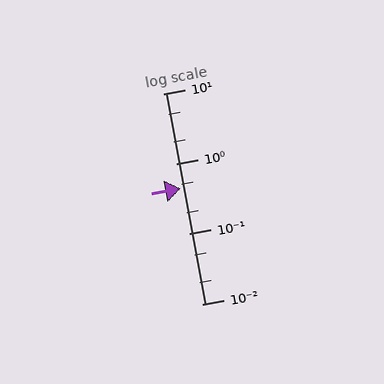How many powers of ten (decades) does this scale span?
The scale spans 3 decades, from 0.01 to 10.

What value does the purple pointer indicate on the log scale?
The pointer indicates approximately 0.44.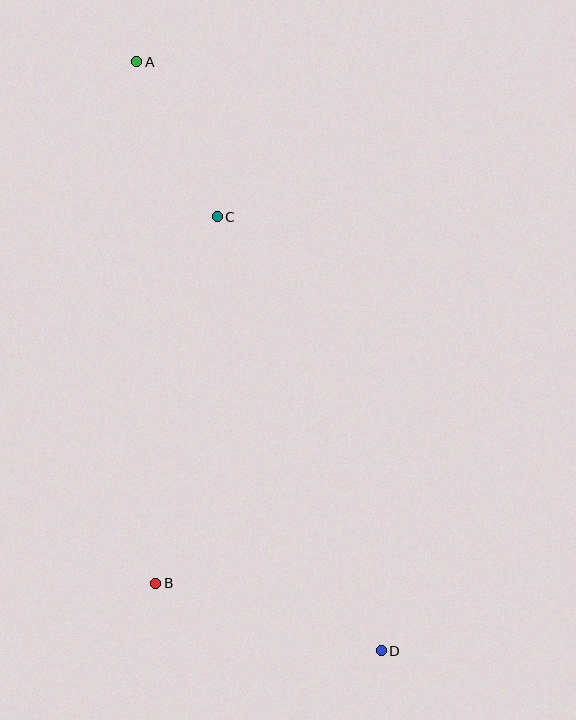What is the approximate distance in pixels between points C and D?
The distance between C and D is approximately 464 pixels.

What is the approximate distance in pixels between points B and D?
The distance between B and D is approximately 236 pixels.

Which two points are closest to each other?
Points A and C are closest to each other.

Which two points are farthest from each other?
Points A and D are farthest from each other.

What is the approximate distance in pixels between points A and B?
The distance between A and B is approximately 522 pixels.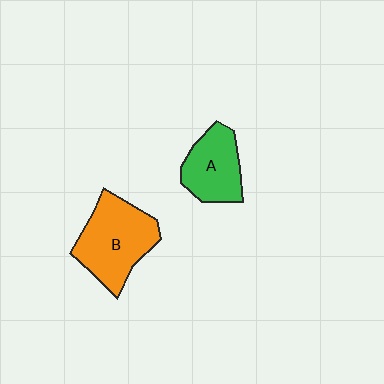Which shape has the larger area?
Shape B (orange).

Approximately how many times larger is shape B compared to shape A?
Approximately 1.4 times.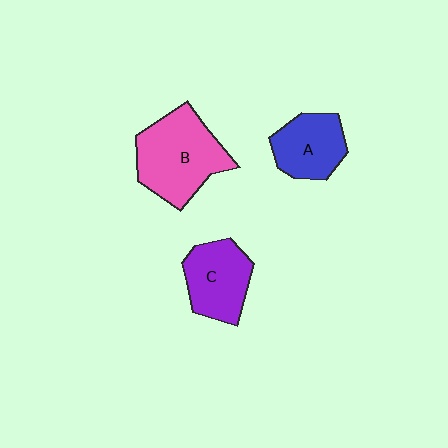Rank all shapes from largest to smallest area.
From largest to smallest: B (pink), C (purple), A (blue).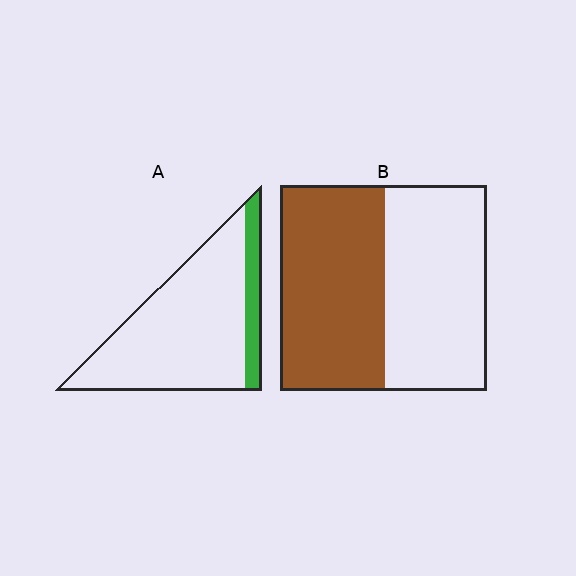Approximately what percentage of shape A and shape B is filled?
A is approximately 15% and B is approximately 50%.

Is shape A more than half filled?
No.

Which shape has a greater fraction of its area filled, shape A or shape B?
Shape B.